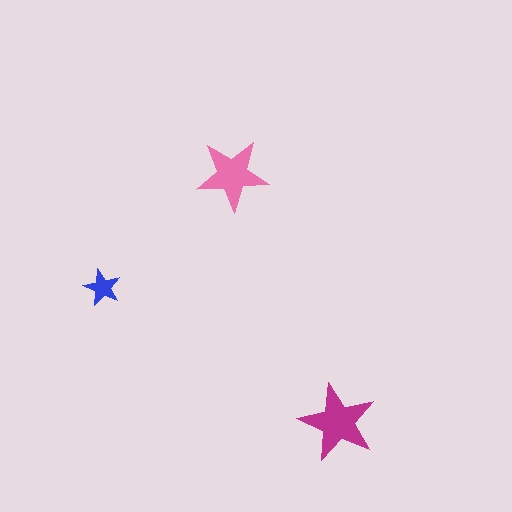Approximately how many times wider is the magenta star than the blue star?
About 2 times wider.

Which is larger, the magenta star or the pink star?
The magenta one.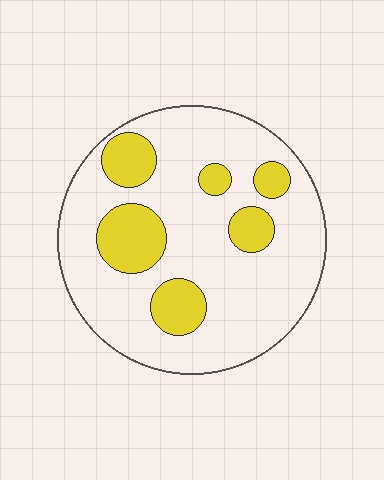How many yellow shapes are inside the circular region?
6.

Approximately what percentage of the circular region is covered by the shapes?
Approximately 20%.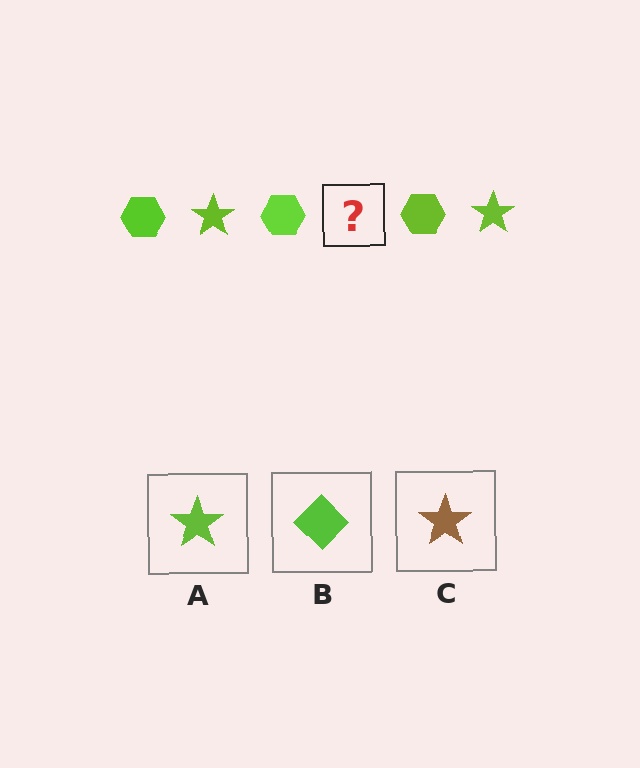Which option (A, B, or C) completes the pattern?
A.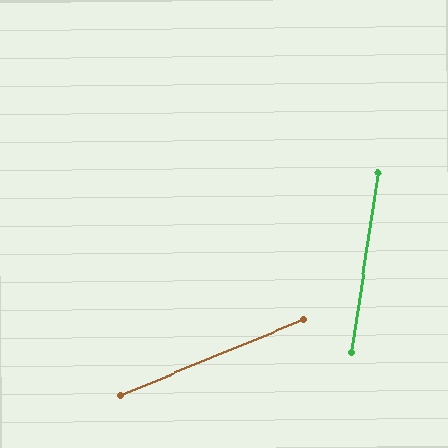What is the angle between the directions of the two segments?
Approximately 59 degrees.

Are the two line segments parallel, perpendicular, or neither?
Neither parallel nor perpendicular — they differ by about 59°.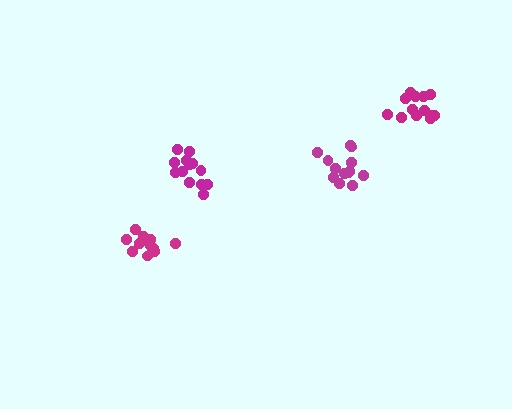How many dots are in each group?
Group 1: 14 dots, Group 2: 15 dots, Group 3: 14 dots, Group 4: 13 dots (56 total).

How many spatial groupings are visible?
There are 4 spatial groupings.